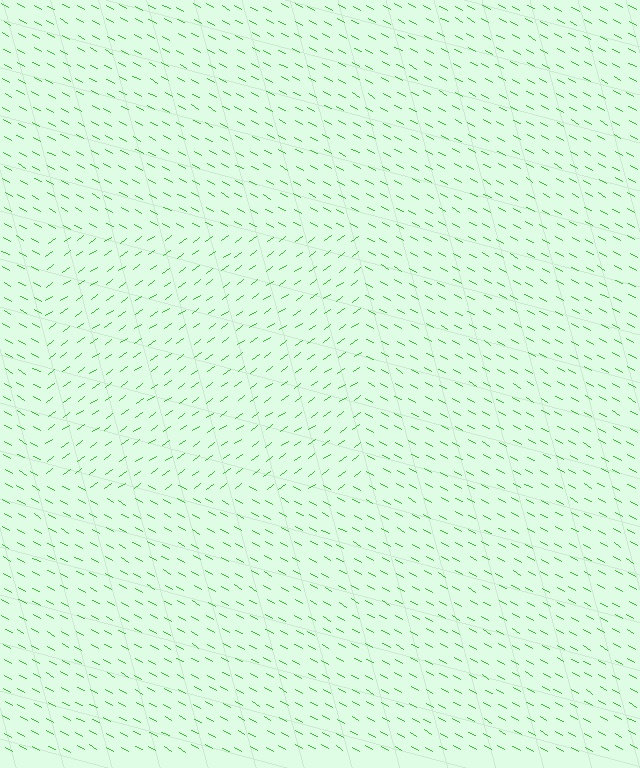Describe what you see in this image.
The image is filled with small green line segments. A rectangle region in the image has lines oriented differently from the surrounding lines, creating a visible texture boundary.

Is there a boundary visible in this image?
Yes, there is a texture boundary formed by a change in line orientation.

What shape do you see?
I see a rectangle.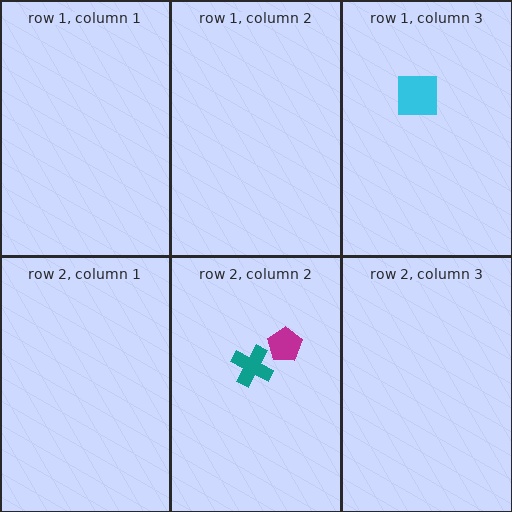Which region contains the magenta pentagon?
The row 2, column 2 region.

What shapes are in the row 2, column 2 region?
The magenta pentagon, the teal cross.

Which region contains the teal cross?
The row 2, column 2 region.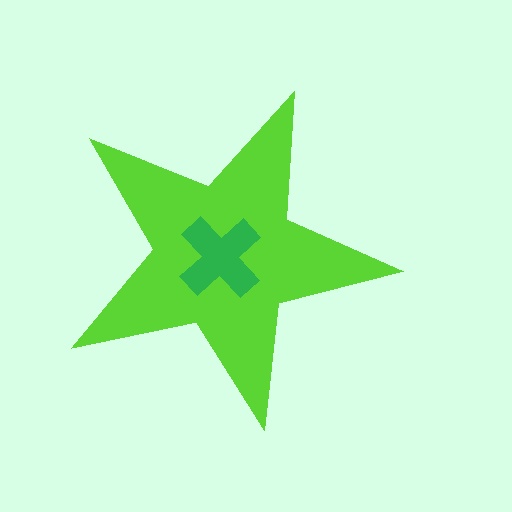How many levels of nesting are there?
2.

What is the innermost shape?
The green cross.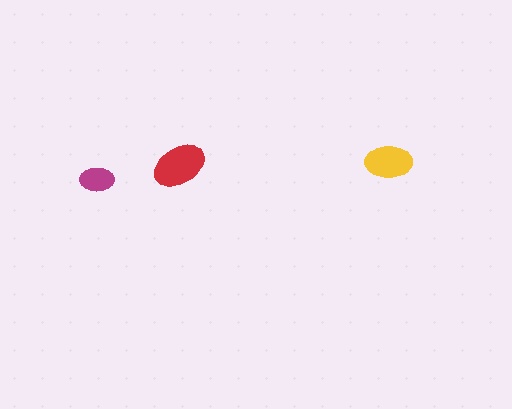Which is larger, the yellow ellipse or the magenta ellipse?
The yellow one.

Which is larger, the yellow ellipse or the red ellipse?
The red one.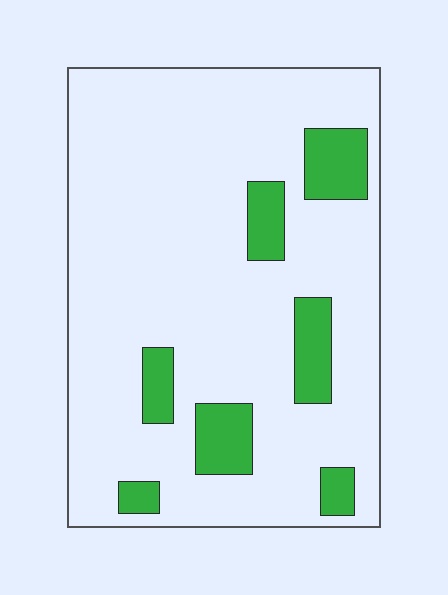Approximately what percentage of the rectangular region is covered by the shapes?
Approximately 15%.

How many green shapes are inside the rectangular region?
7.